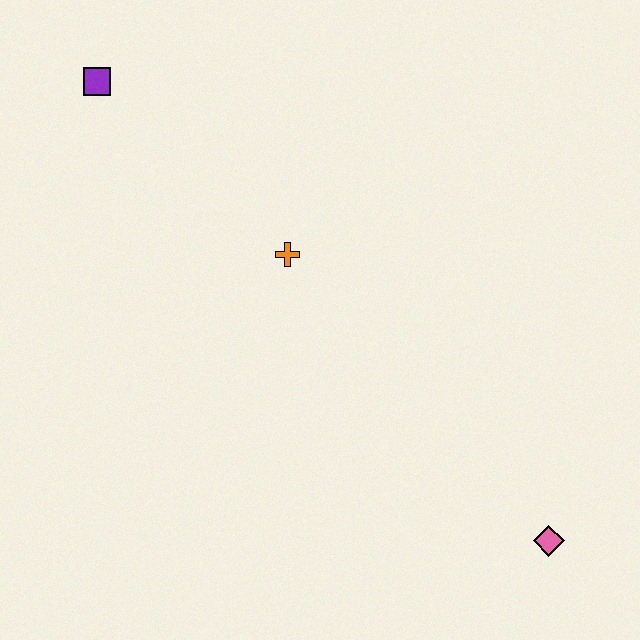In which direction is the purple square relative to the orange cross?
The purple square is to the left of the orange cross.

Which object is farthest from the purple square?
The pink diamond is farthest from the purple square.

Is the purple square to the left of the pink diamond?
Yes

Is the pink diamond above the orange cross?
No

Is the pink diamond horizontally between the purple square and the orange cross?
No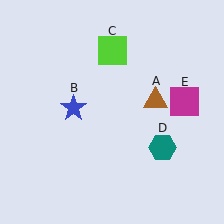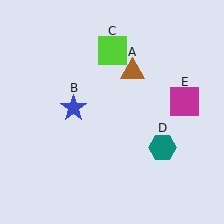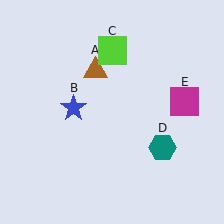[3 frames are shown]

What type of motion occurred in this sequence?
The brown triangle (object A) rotated counterclockwise around the center of the scene.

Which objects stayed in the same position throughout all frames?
Blue star (object B) and lime square (object C) and teal hexagon (object D) and magenta square (object E) remained stationary.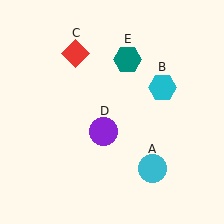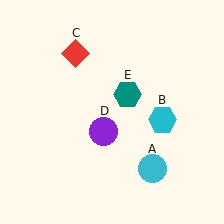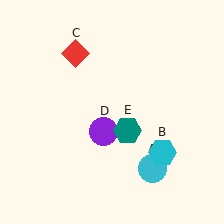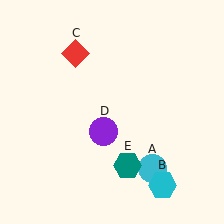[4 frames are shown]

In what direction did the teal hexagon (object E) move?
The teal hexagon (object E) moved down.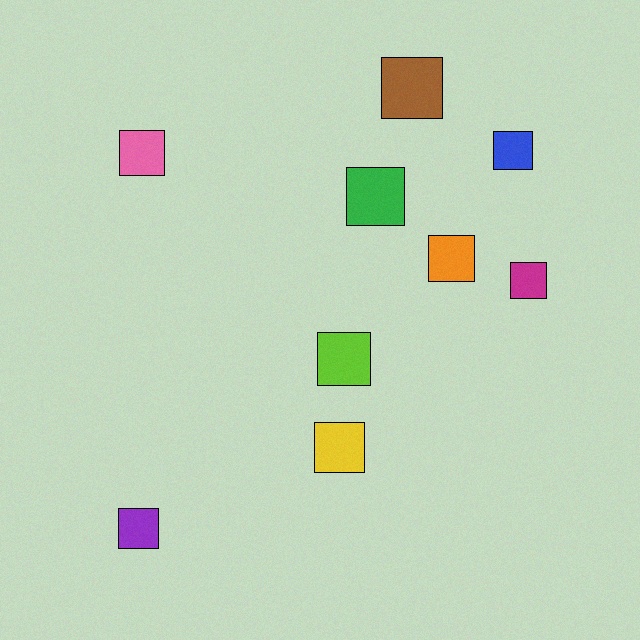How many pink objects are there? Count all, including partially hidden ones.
There is 1 pink object.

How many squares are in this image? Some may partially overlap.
There are 9 squares.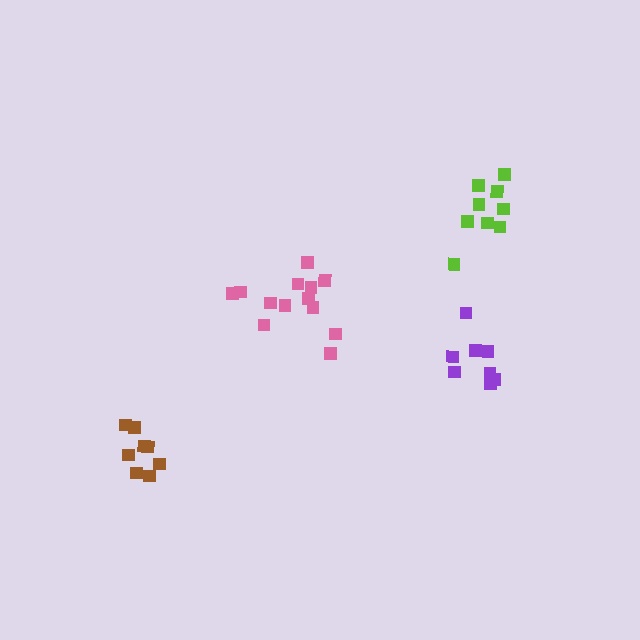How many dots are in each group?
Group 1: 9 dots, Group 2: 13 dots, Group 3: 8 dots, Group 4: 8 dots (38 total).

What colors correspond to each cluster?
The clusters are colored: lime, pink, purple, brown.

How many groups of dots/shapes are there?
There are 4 groups.